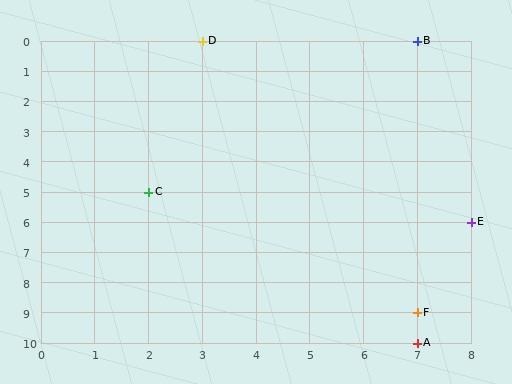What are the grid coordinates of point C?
Point C is at grid coordinates (2, 5).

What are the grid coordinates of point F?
Point F is at grid coordinates (7, 9).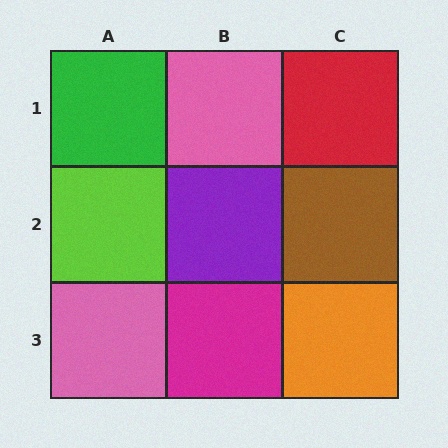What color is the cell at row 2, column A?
Lime.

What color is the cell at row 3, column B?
Magenta.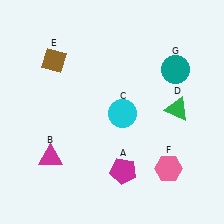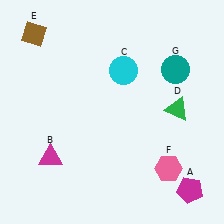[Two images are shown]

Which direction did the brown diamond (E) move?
The brown diamond (E) moved up.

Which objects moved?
The objects that moved are: the magenta pentagon (A), the cyan circle (C), the brown diamond (E).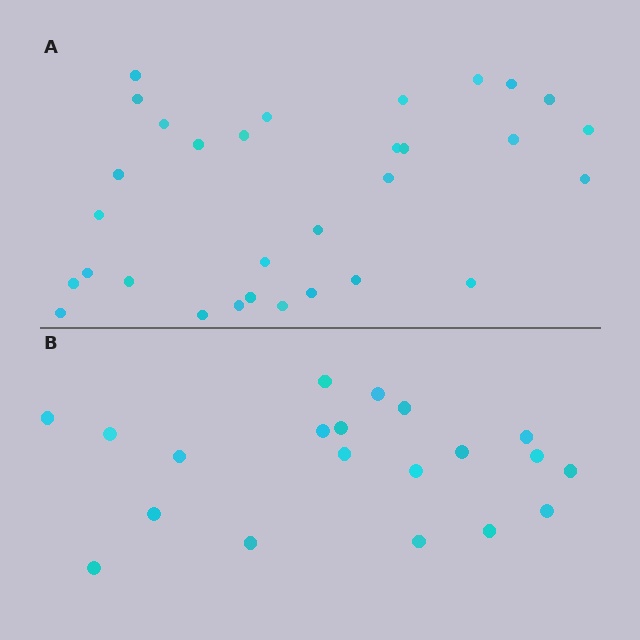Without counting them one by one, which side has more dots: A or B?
Region A (the top region) has more dots.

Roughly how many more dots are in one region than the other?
Region A has roughly 12 or so more dots than region B.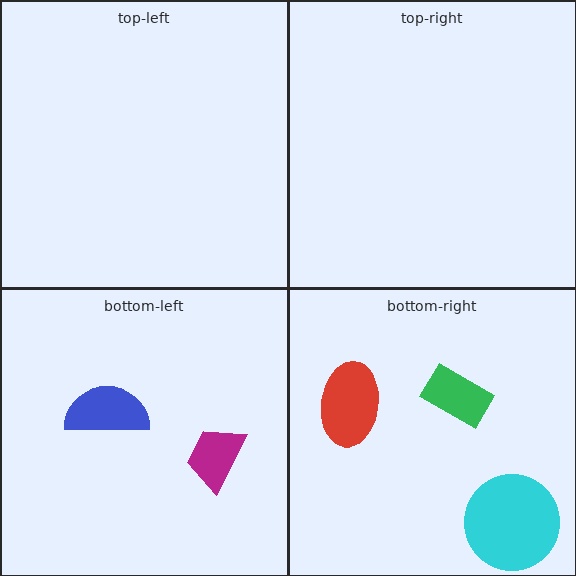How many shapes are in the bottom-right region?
3.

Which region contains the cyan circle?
The bottom-right region.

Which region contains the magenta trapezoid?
The bottom-left region.